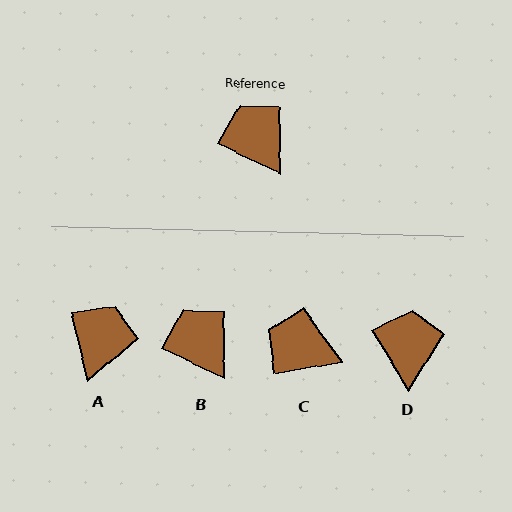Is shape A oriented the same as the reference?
No, it is off by about 51 degrees.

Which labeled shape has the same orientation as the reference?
B.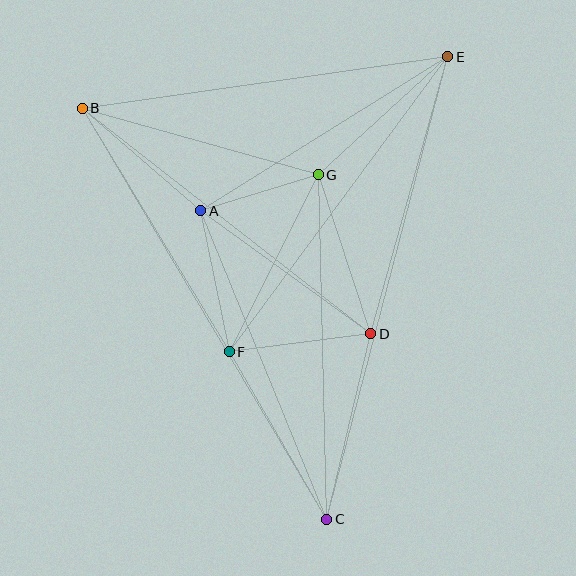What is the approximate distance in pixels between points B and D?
The distance between B and D is approximately 366 pixels.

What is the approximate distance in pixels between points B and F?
The distance between B and F is approximately 284 pixels.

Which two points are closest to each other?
Points A and G are closest to each other.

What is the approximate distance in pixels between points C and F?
The distance between C and F is approximately 194 pixels.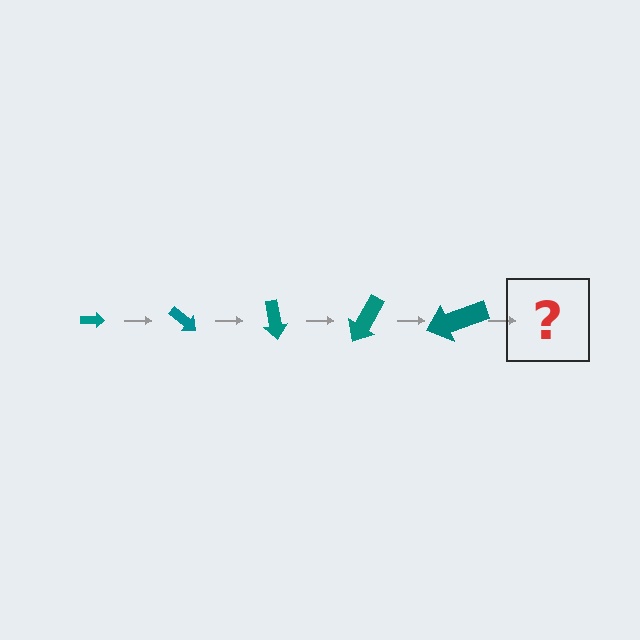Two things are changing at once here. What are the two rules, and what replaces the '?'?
The two rules are that the arrow grows larger each step and it rotates 40 degrees each step. The '?' should be an arrow, larger than the previous one and rotated 200 degrees from the start.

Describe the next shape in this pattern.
It should be an arrow, larger than the previous one and rotated 200 degrees from the start.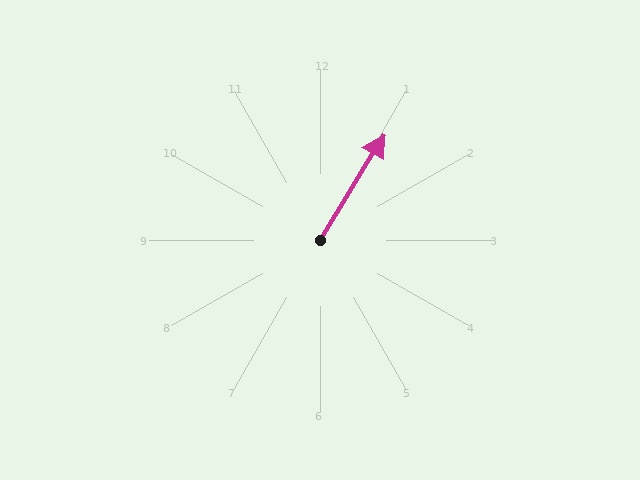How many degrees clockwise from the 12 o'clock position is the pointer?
Approximately 31 degrees.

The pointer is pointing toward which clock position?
Roughly 1 o'clock.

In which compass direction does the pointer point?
Northeast.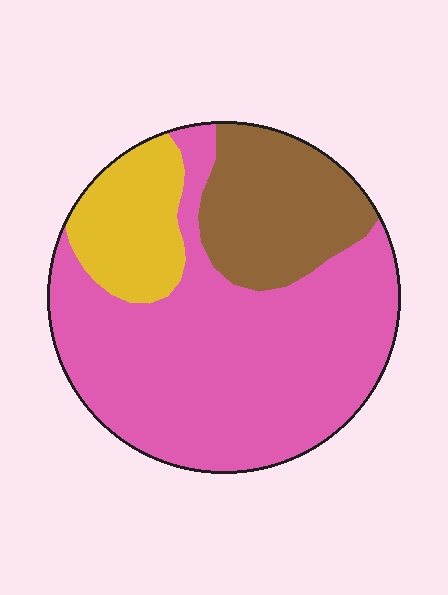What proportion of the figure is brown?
Brown covers 22% of the figure.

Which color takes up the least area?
Yellow, at roughly 15%.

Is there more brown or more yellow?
Brown.